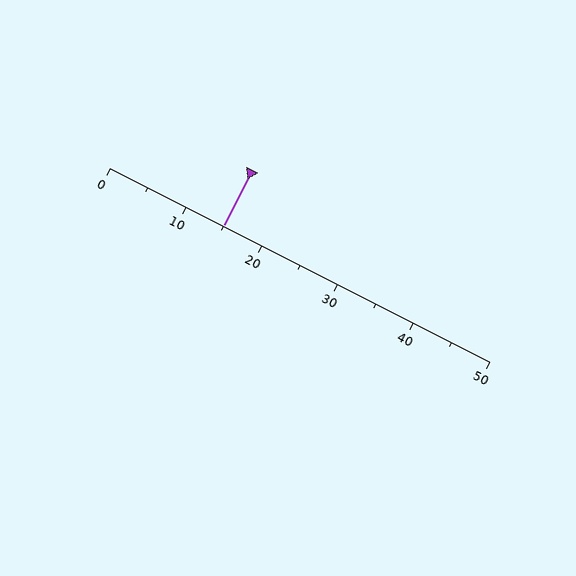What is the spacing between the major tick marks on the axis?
The major ticks are spaced 10 apart.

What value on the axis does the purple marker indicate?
The marker indicates approximately 15.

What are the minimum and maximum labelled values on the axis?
The axis runs from 0 to 50.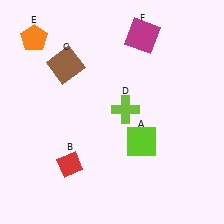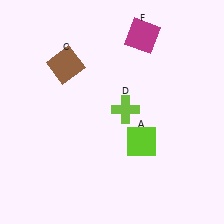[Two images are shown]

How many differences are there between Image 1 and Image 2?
There are 2 differences between the two images.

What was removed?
The red diamond (B), the orange pentagon (E) were removed in Image 2.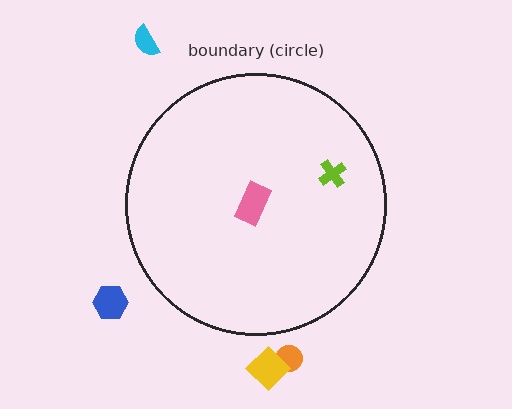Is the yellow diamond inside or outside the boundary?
Outside.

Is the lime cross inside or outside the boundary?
Inside.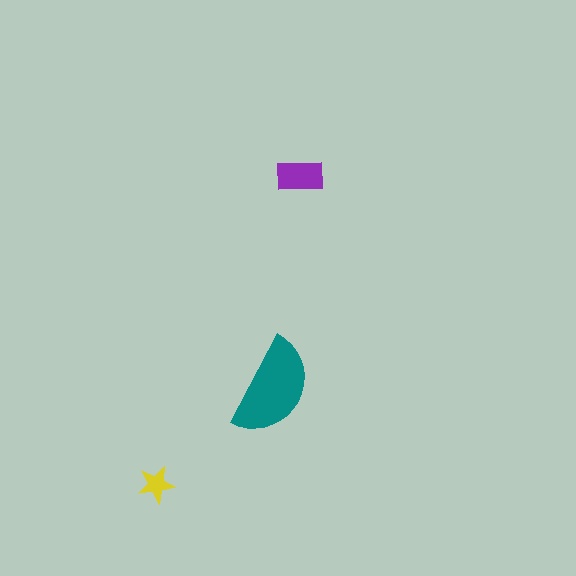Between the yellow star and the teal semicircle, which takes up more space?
The teal semicircle.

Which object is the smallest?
The yellow star.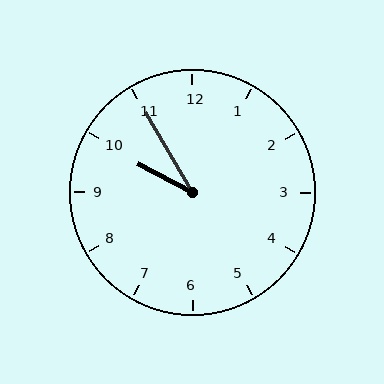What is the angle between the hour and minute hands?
Approximately 32 degrees.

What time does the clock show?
9:55.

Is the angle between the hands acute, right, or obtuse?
It is acute.